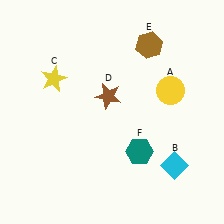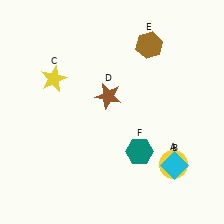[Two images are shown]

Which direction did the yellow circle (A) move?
The yellow circle (A) moved down.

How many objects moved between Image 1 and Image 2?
1 object moved between the two images.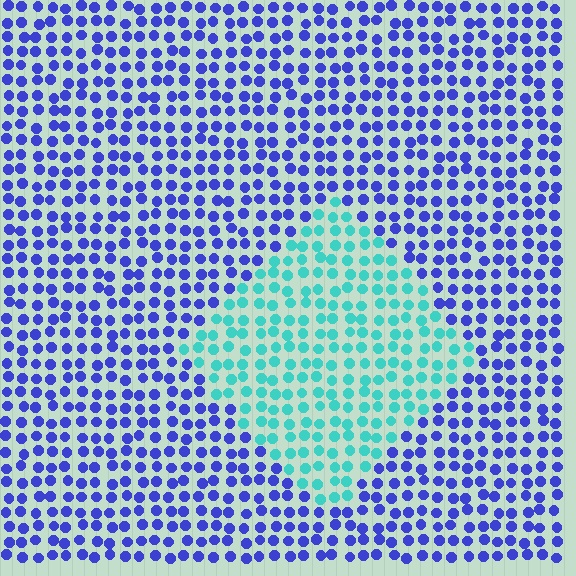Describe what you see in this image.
The image is filled with small blue elements in a uniform arrangement. A diamond-shaped region is visible where the elements are tinted to a slightly different hue, forming a subtle color boundary.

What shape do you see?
I see a diamond.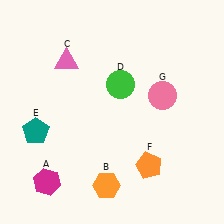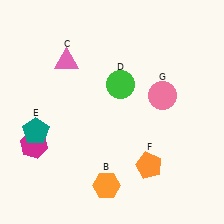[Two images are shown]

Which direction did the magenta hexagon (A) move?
The magenta hexagon (A) moved up.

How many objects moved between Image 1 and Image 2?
1 object moved between the two images.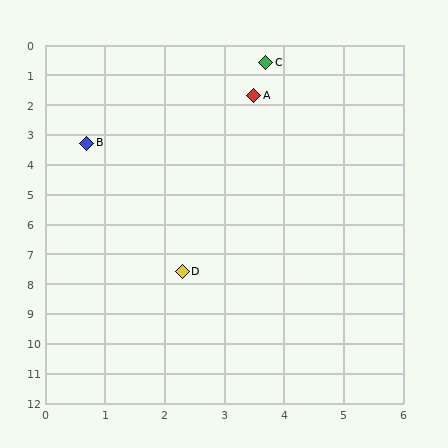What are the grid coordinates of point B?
Point B is at approximately (0.7, 3.3).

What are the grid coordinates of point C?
Point C is at approximately (3.7, 0.6).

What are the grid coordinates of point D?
Point D is at approximately (2.3, 7.6).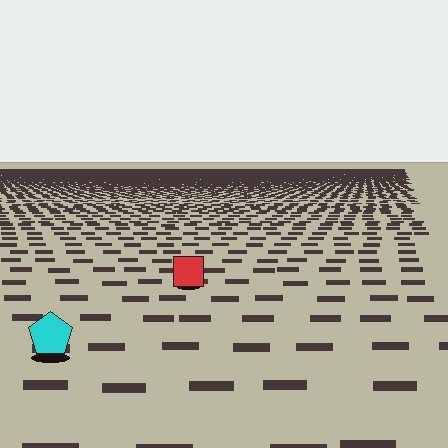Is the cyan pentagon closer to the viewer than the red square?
Yes. The cyan pentagon is closer — you can tell from the texture gradient: the ground texture is coarser near it.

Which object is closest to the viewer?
The cyan pentagon is closest. The texture marks near it are larger and more spread out.